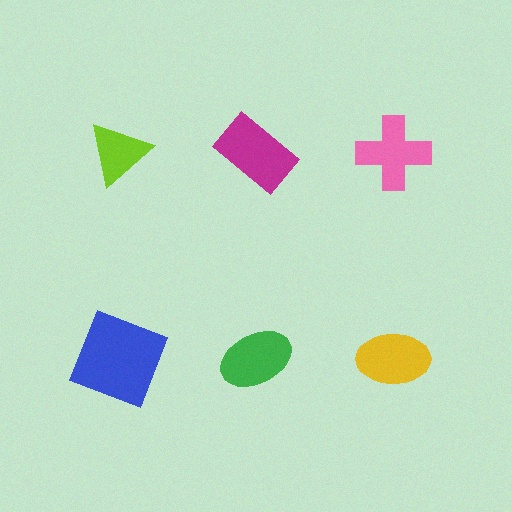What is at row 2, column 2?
A green ellipse.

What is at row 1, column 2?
A magenta rectangle.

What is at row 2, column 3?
A yellow ellipse.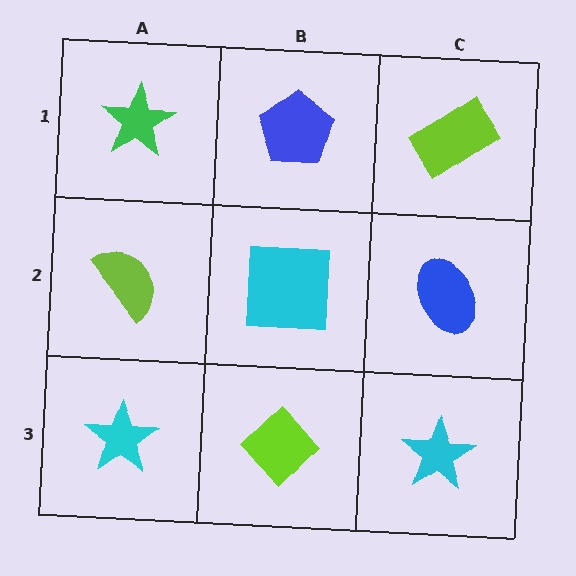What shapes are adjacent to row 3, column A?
A lime semicircle (row 2, column A), a lime diamond (row 3, column B).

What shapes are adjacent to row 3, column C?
A blue ellipse (row 2, column C), a lime diamond (row 3, column B).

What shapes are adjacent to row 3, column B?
A cyan square (row 2, column B), a cyan star (row 3, column A), a cyan star (row 3, column C).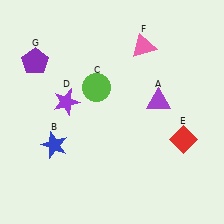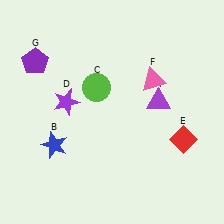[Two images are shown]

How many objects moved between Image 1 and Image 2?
1 object moved between the two images.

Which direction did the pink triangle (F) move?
The pink triangle (F) moved down.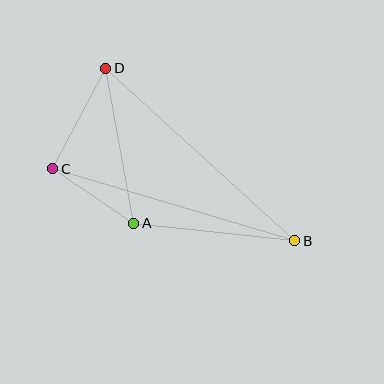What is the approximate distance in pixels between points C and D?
The distance between C and D is approximately 114 pixels.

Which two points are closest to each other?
Points A and C are closest to each other.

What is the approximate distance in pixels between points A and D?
The distance between A and D is approximately 158 pixels.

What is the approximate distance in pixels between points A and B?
The distance between A and B is approximately 162 pixels.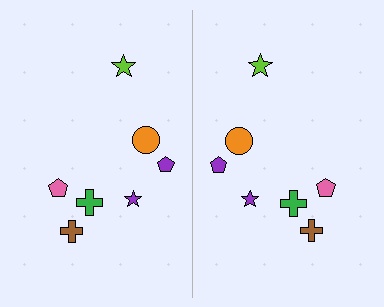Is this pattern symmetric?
Yes, this pattern has bilateral (reflection) symmetry.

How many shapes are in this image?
There are 14 shapes in this image.